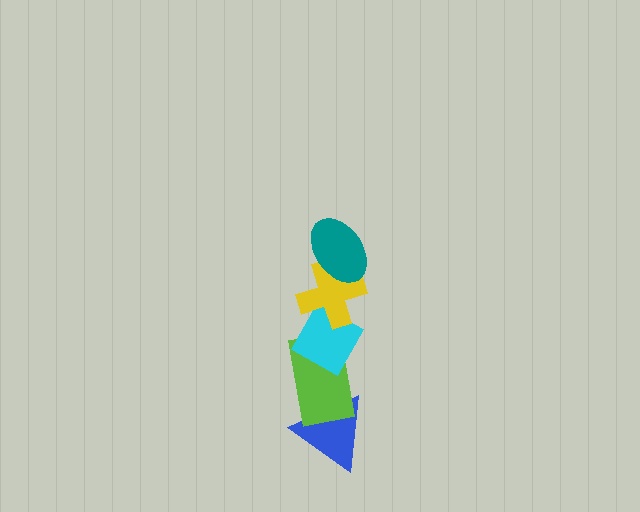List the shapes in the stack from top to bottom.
From top to bottom: the teal ellipse, the yellow cross, the cyan diamond, the lime rectangle, the blue triangle.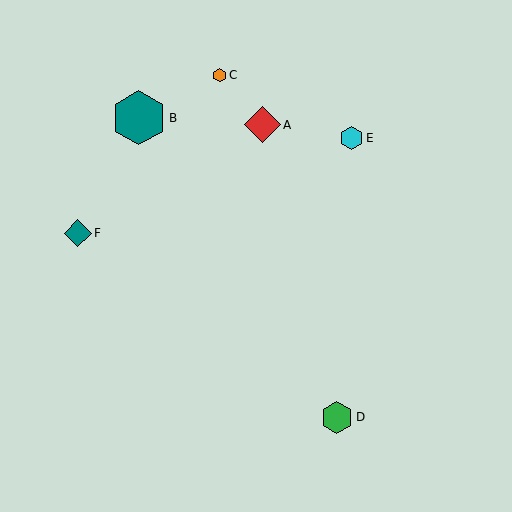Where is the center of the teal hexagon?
The center of the teal hexagon is at (139, 118).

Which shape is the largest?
The teal hexagon (labeled B) is the largest.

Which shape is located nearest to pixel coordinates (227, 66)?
The orange hexagon (labeled C) at (220, 75) is nearest to that location.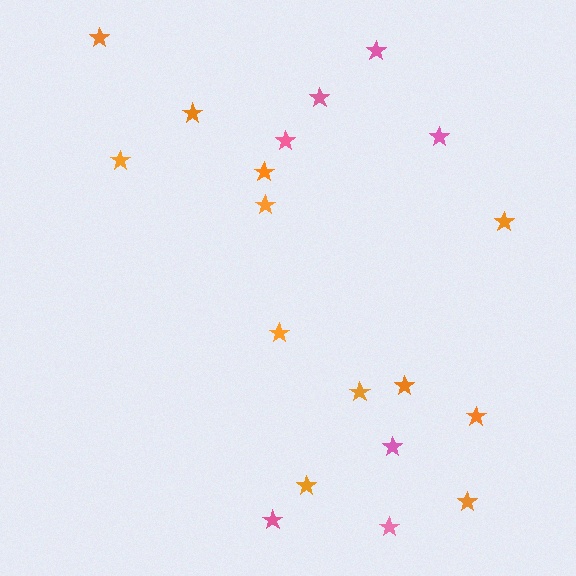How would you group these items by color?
There are 2 groups: one group of pink stars (7) and one group of orange stars (12).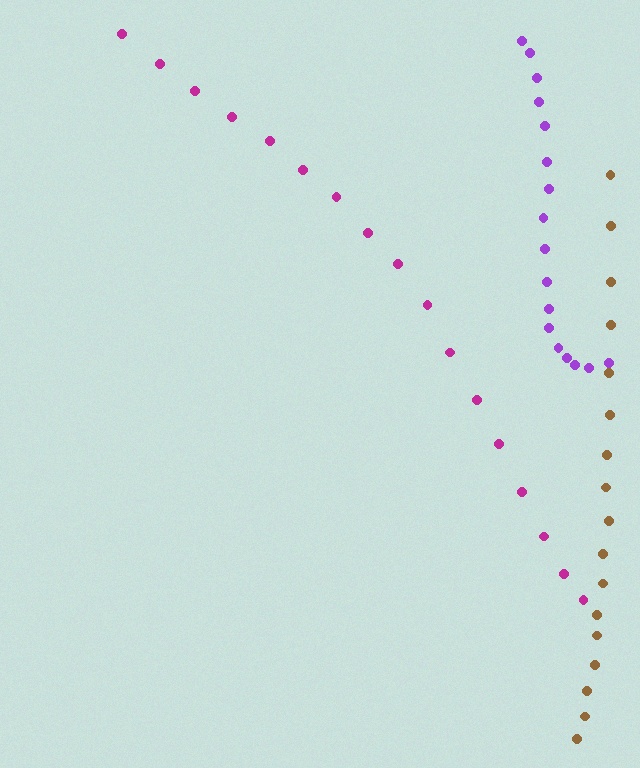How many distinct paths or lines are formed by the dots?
There are 3 distinct paths.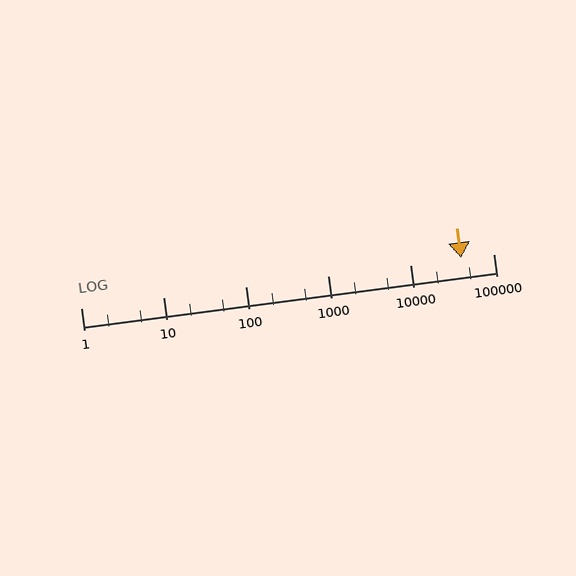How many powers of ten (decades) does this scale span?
The scale spans 5 decades, from 1 to 100000.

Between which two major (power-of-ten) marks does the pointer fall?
The pointer is between 10000 and 100000.